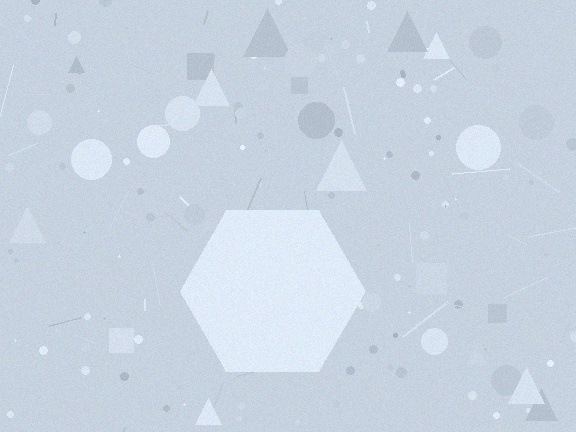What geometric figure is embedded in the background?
A hexagon is embedded in the background.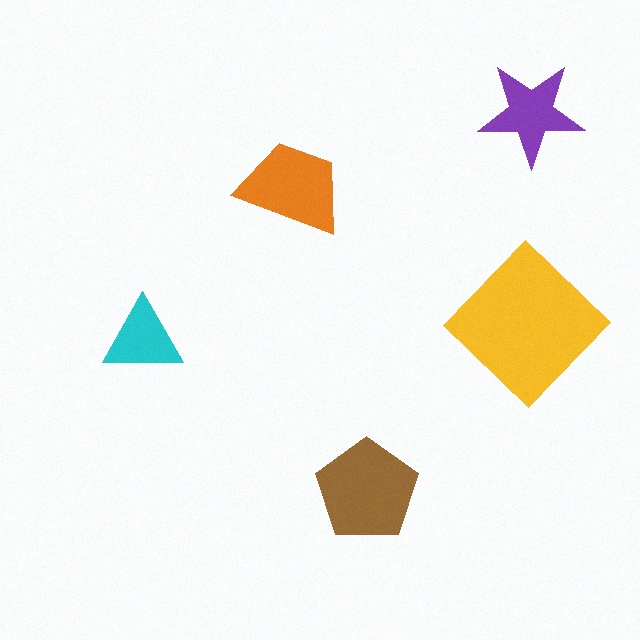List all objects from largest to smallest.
The yellow diamond, the brown pentagon, the orange trapezoid, the purple star, the cyan triangle.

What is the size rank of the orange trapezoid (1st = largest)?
3rd.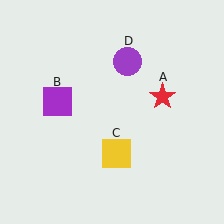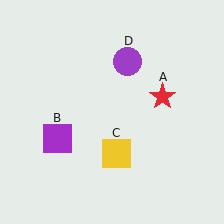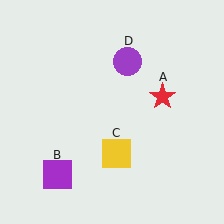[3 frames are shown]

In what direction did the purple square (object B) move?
The purple square (object B) moved down.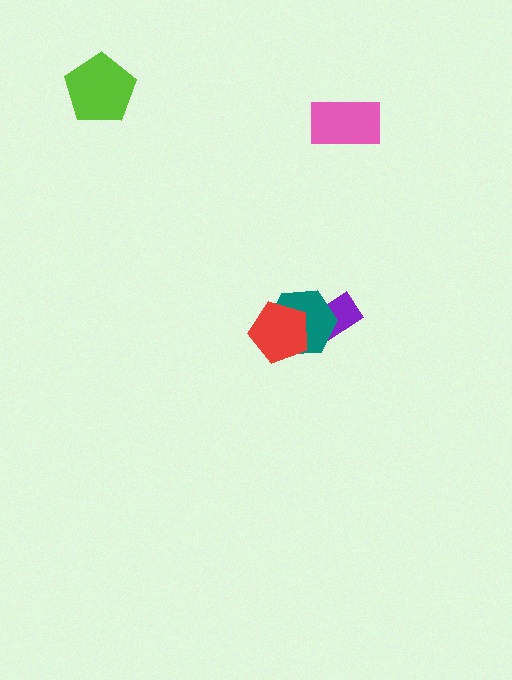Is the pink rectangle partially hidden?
No, no other shape covers it.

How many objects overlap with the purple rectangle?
1 object overlaps with the purple rectangle.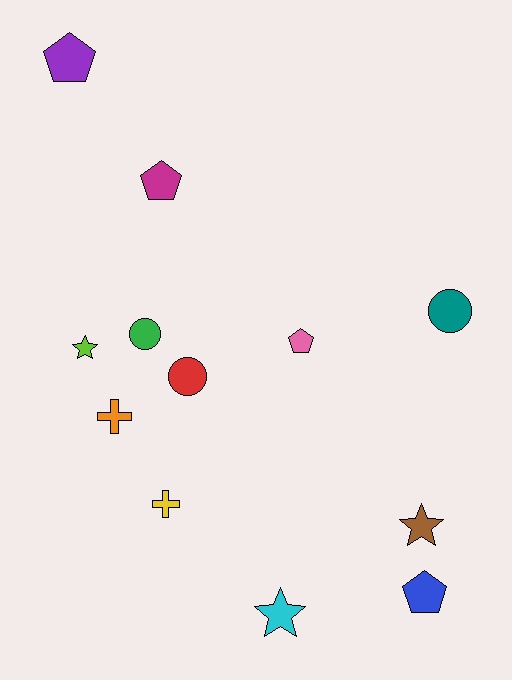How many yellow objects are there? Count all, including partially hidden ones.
There is 1 yellow object.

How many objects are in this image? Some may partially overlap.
There are 12 objects.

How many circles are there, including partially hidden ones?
There are 3 circles.